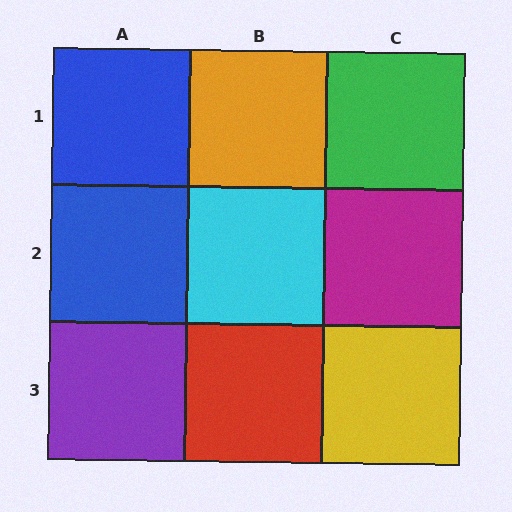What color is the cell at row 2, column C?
Magenta.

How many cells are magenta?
1 cell is magenta.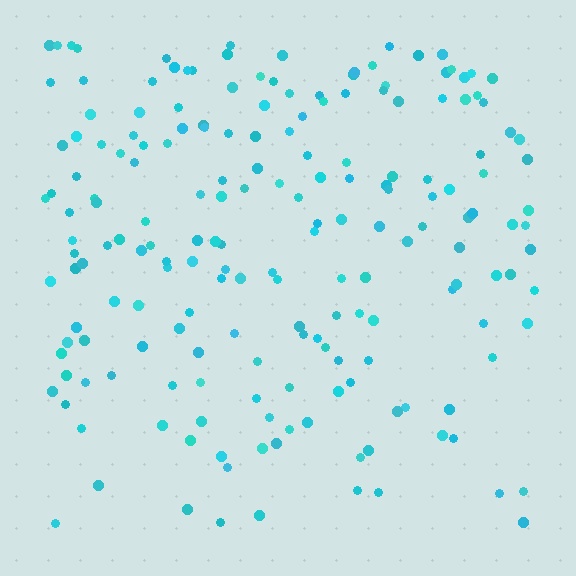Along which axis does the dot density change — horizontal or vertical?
Vertical.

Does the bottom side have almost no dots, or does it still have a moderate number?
Still a moderate number, just noticeably fewer than the top.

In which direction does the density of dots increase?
From bottom to top, with the top side densest.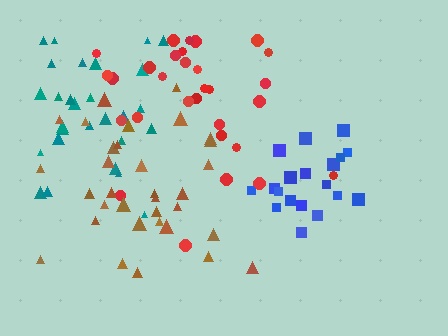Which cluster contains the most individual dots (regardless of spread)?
Brown (33).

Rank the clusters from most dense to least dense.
blue, teal, brown, red.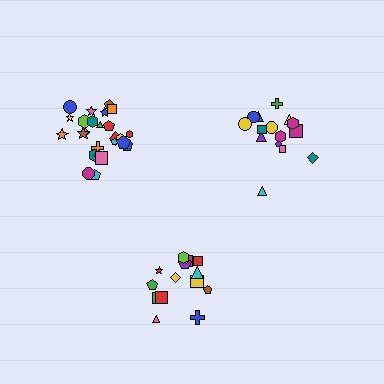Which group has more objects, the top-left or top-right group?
The top-left group.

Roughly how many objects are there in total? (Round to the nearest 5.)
Roughly 55 objects in total.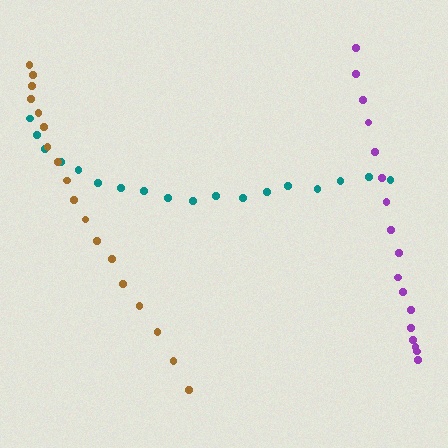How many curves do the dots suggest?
There are 3 distinct paths.